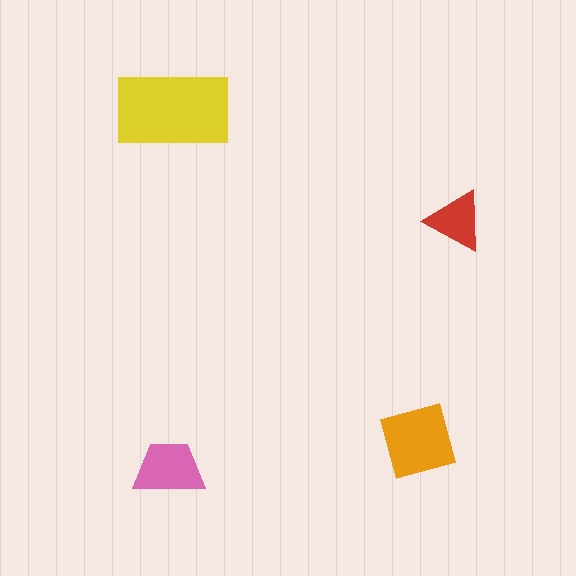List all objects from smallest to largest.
The red triangle, the pink trapezoid, the orange diamond, the yellow rectangle.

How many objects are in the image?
There are 4 objects in the image.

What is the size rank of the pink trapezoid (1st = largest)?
3rd.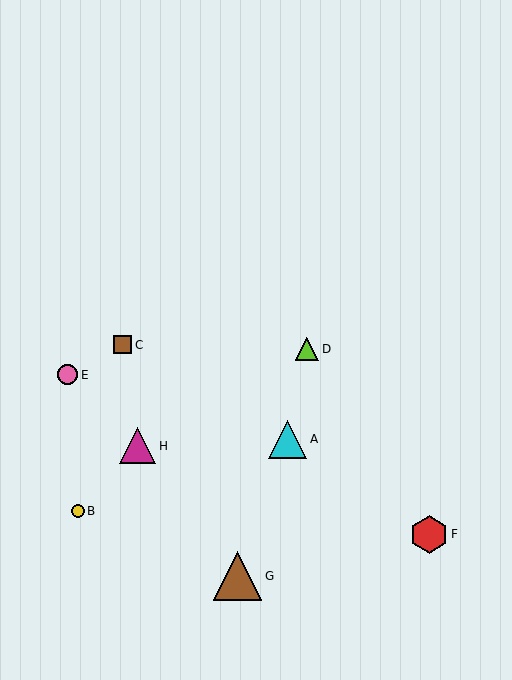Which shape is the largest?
The brown triangle (labeled G) is the largest.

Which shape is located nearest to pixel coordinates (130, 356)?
The brown square (labeled C) at (123, 345) is nearest to that location.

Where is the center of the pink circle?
The center of the pink circle is at (67, 375).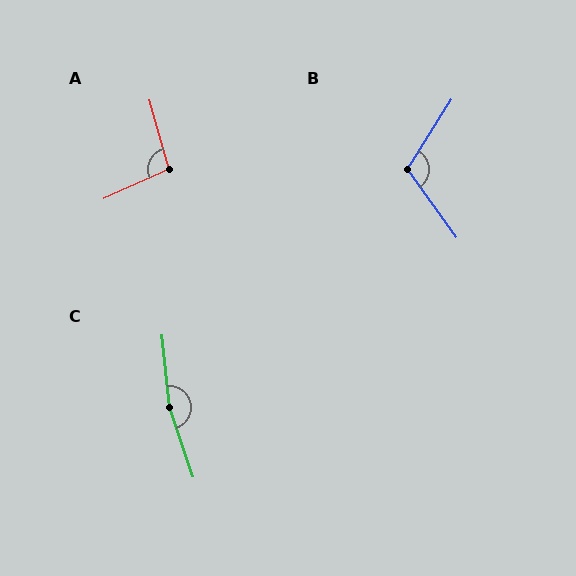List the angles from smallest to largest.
A (98°), B (112°), C (167°).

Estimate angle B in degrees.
Approximately 112 degrees.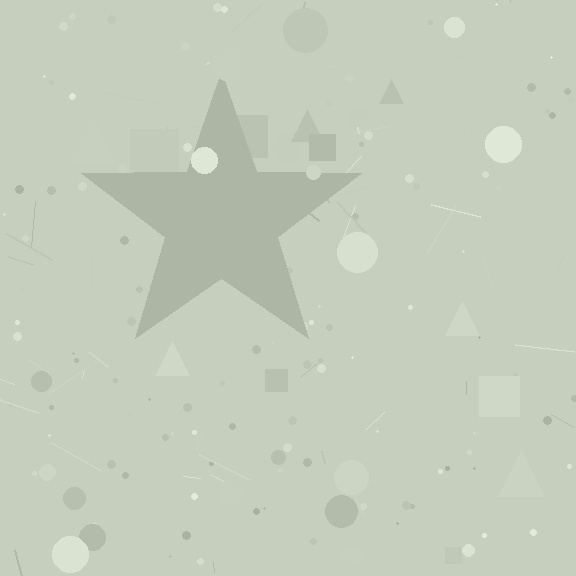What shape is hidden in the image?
A star is hidden in the image.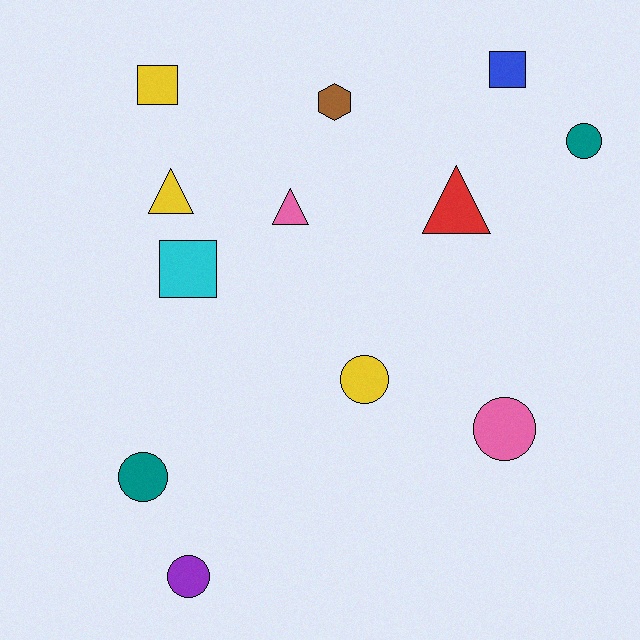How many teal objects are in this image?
There are 2 teal objects.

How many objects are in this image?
There are 12 objects.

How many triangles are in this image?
There are 3 triangles.